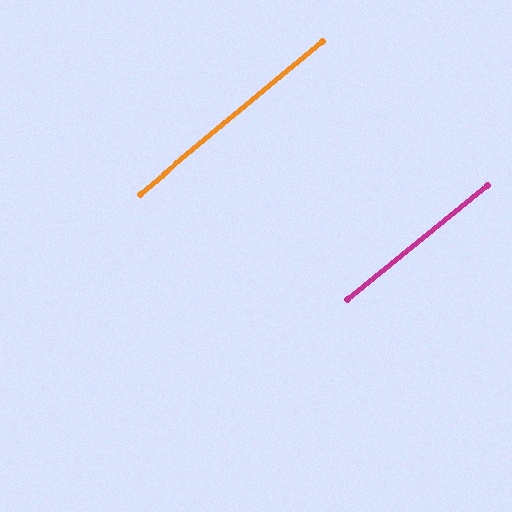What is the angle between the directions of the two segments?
Approximately 0 degrees.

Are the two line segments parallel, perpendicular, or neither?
Parallel — their directions differ by only 0.4°.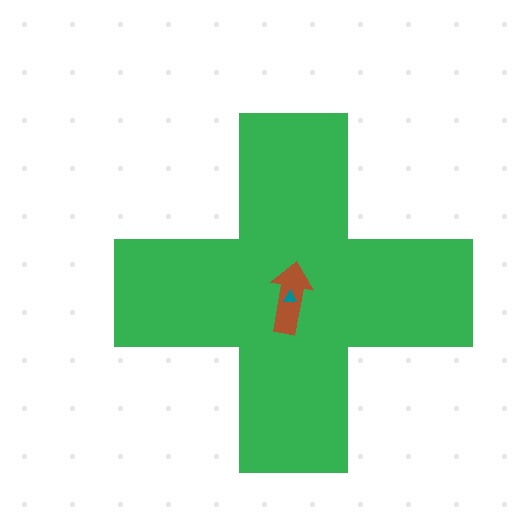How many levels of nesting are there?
3.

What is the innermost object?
The teal triangle.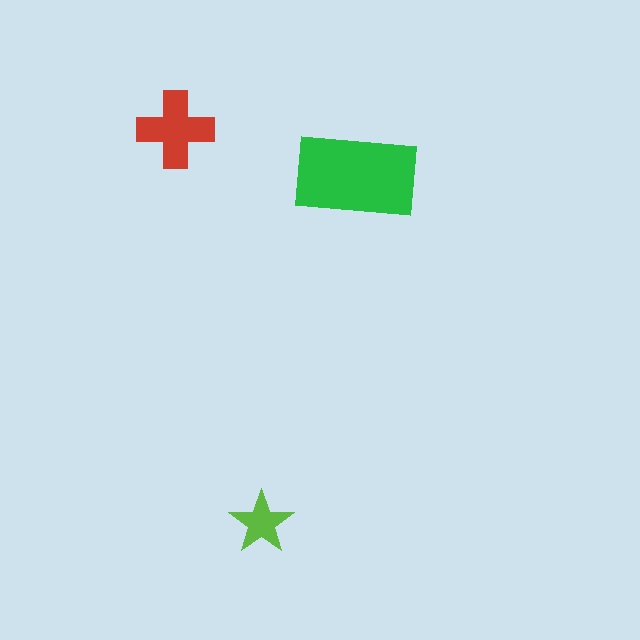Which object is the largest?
The green rectangle.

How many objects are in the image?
There are 3 objects in the image.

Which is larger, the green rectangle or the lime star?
The green rectangle.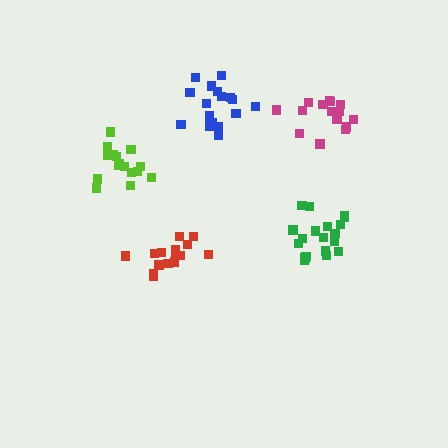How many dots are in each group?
Group 1: 19 dots, Group 2: 18 dots, Group 3: 15 dots, Group 4: 17 dots, Group 5: 15 dots (84 total).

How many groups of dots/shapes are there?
There are 5 groups.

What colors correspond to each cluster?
The clusters are colored: green, blue, magenta, lime, red.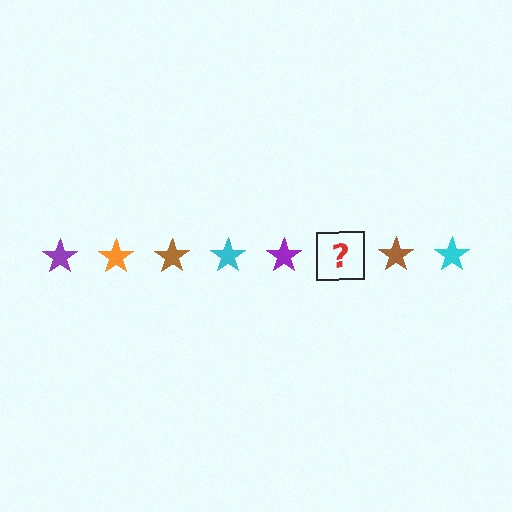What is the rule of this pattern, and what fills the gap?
The rule is that the pattern cycles through purple, orange, brown, cyan stars. The gap should be filled with an orange star.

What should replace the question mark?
The question mark should be replaced with an orange star.